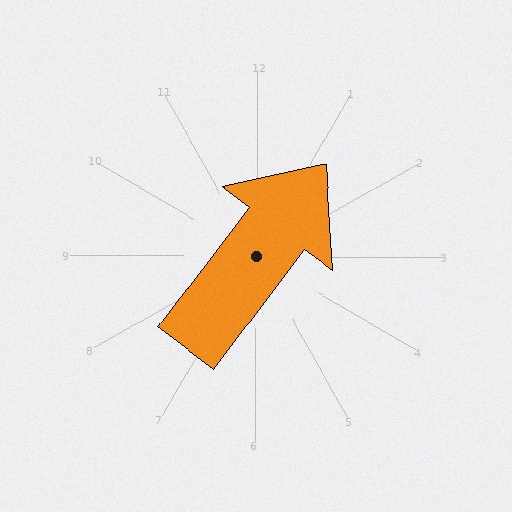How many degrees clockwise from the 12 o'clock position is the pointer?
Approximately 37 degrees.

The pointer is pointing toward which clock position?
Roughly 1 o'clock.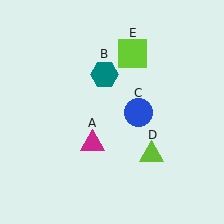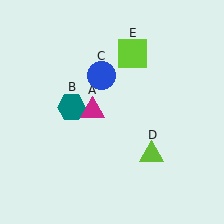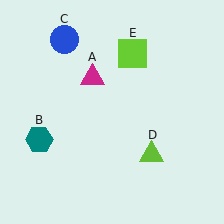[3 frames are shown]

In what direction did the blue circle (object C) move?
The blue circle (object C) moved up and to the left.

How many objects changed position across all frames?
3 objects changed position: magenta triangle (object A), teal hexagon (object B), blue circle (object C).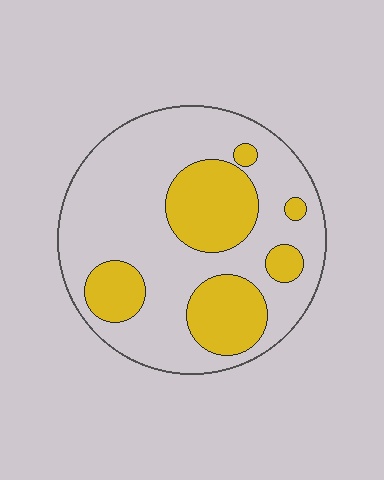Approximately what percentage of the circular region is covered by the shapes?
Approximately 30%.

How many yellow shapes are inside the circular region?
6.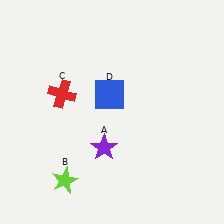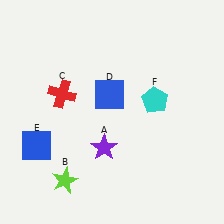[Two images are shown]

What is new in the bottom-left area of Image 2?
A blue square (E) was added in the bottom-left area of Image 2.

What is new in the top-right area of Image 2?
A cyan pentagon (F) was added in the top-right area of Image 2.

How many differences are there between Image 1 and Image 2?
There are 2 differences between the two images.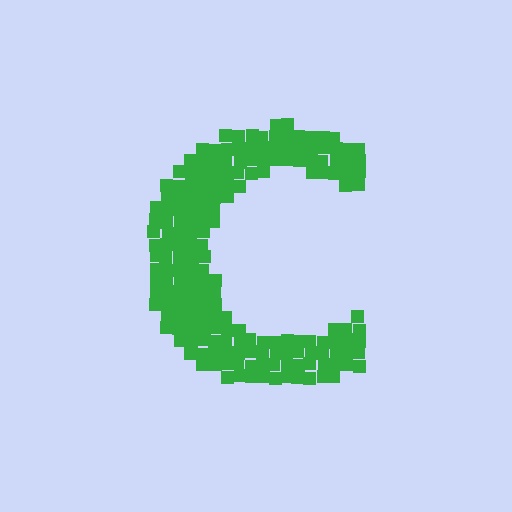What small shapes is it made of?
It is made of small squares.